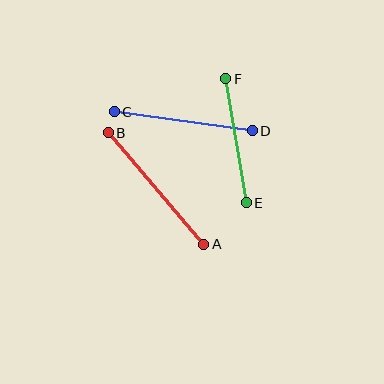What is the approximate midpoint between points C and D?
The midpoint is at approximately (183, 121) pixels.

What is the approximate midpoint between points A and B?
The midpoint is at approximately (156, 188) pixels.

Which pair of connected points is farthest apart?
Points A and B are farthest apart.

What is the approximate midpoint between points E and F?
The midpoint is at approximately (236, 141) pixels.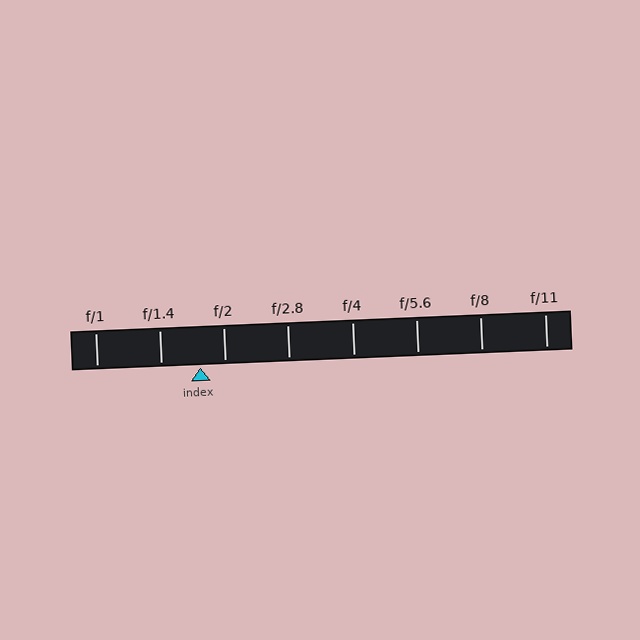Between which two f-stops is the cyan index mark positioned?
The index mark is between f/1.4 and f/2.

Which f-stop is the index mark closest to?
The index mark is closest to f/2.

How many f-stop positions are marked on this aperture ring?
There are 8 f-stop positions marked.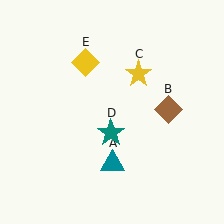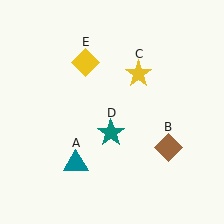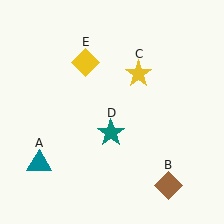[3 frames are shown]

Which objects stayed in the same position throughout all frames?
Yellow star (object C) and teal star (object D) and yellow diamond (object E) remained stationary.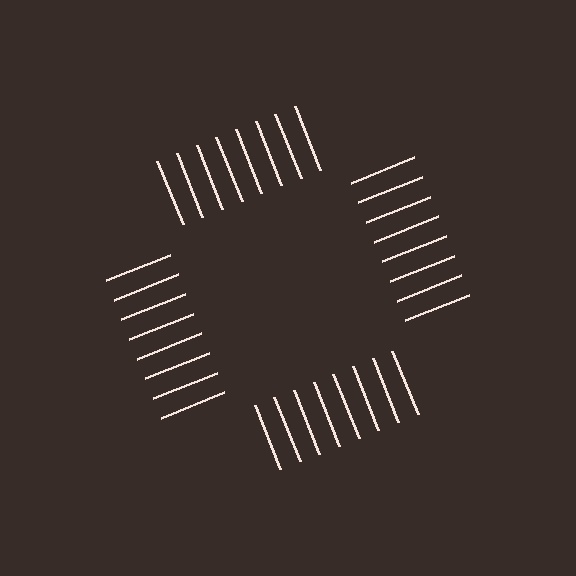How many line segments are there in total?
32 — 8 along each of the 4 edges.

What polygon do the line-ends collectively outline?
An illusory square — the line segments terminate on its edges but no continuous stroke is drawn.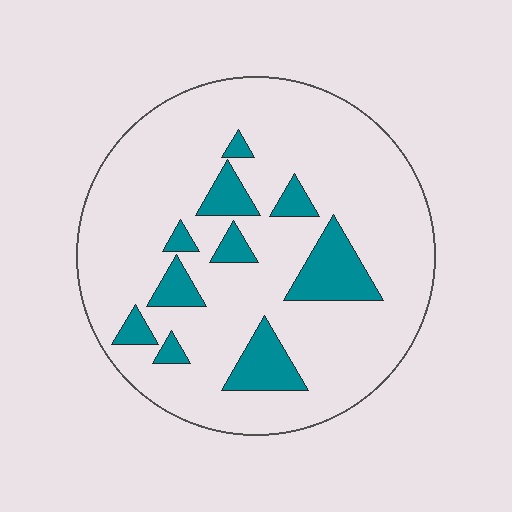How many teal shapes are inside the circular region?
10.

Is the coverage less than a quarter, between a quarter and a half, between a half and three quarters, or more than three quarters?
Less than a quarter.